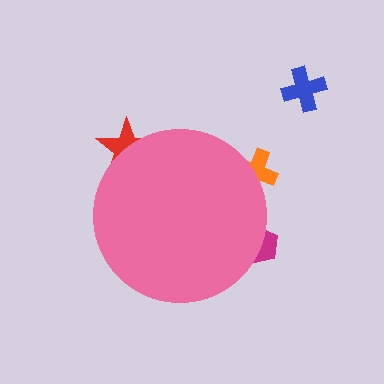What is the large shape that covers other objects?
A pink circle.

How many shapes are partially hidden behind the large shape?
3 shapes are partially hidden.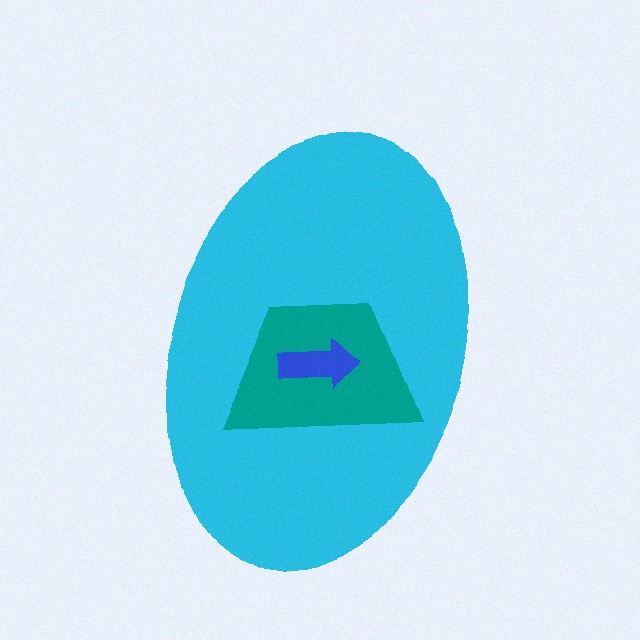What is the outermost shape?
The cyan ellipse.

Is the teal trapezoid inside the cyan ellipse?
Yes.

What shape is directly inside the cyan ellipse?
The teal trapezoid.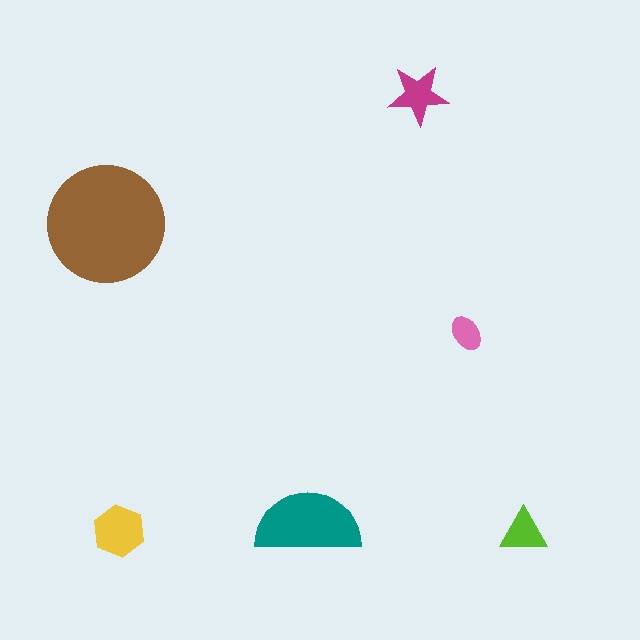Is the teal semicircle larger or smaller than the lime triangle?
Larger.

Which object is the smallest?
The pink ellipse.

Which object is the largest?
The brown circle.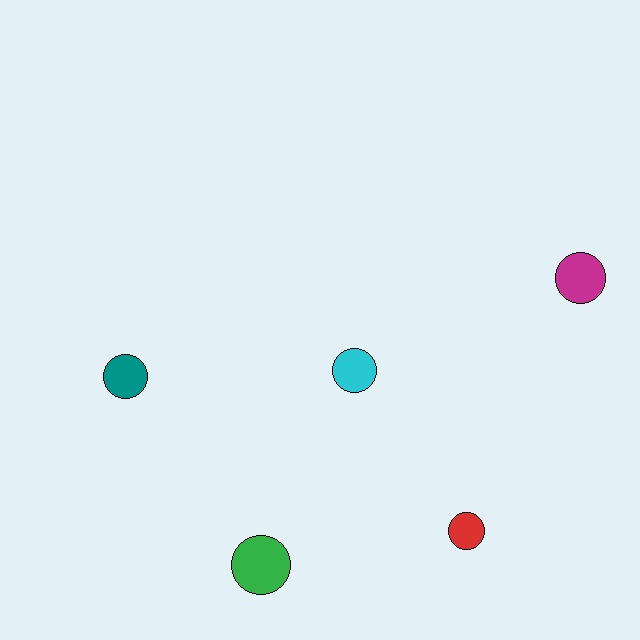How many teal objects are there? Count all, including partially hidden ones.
There is 1 teal object.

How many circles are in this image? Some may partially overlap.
There are 5 circles.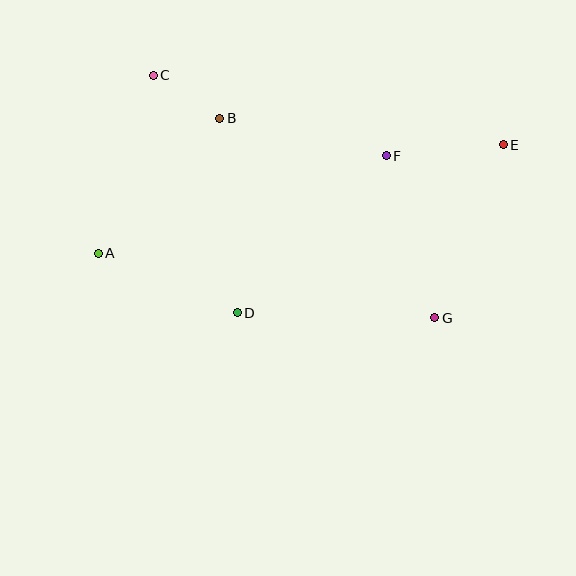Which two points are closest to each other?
Points B and C are closest to each other.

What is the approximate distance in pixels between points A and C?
The distance between A and C is approximately 186 pixels.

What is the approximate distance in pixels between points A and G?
The distance between A and G is approximately 343 pixels.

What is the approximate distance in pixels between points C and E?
The distance between C and E is approximately 357 pixels.